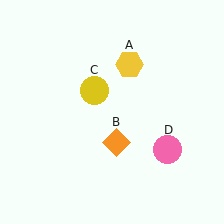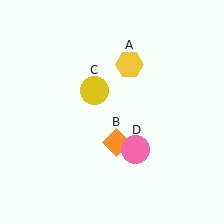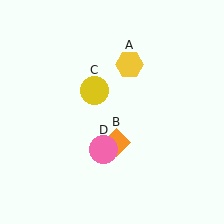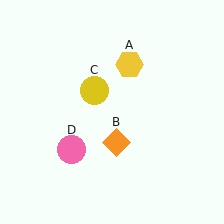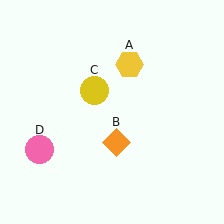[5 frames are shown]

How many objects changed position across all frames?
1 object changed position: pink circle (object D).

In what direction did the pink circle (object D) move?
The pink circle (object D) moved left.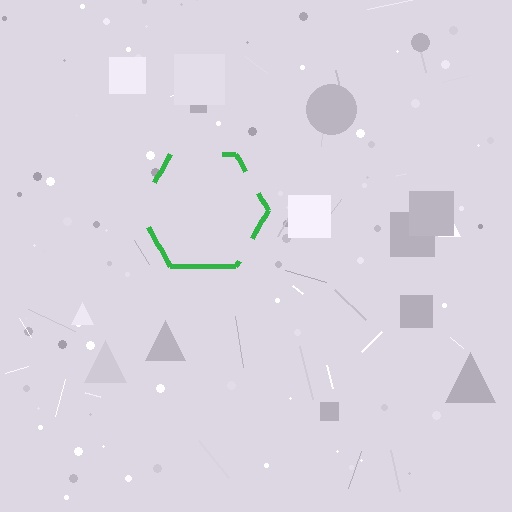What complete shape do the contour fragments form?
The contour fragments form a hexagon.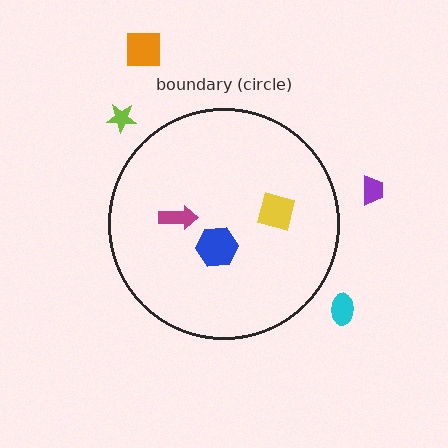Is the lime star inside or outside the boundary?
Outside.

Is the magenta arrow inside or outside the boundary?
Inside.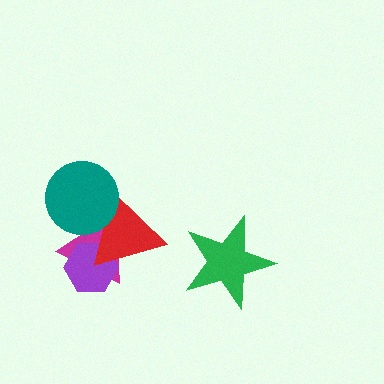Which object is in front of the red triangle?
The teal circle is in front of the red triangle.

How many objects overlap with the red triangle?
3 objects overlap with the red triangle.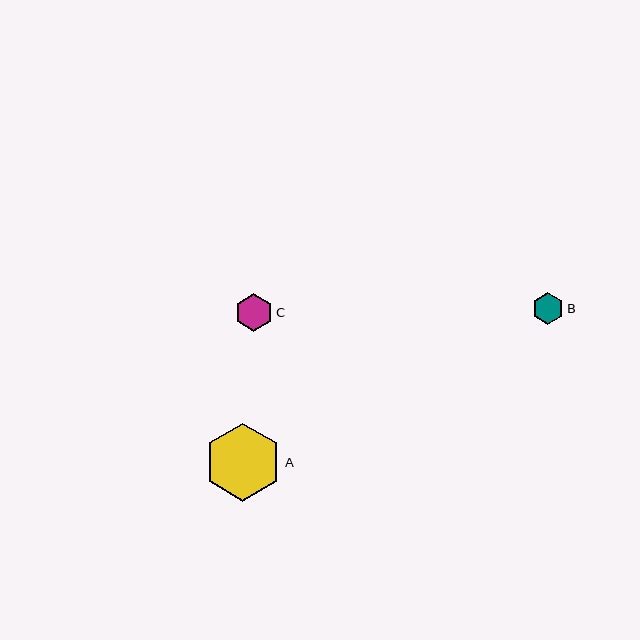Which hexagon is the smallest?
Hexagon B is the smallest with a size of approximately 32 pixels.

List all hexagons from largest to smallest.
From largest to smallest: A, C, B.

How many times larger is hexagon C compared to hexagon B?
Hexagon C is approximately 1.2 times the size of hexagon B.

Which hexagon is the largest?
Hexagon A is the largest with a size of approximately 78 pixels.